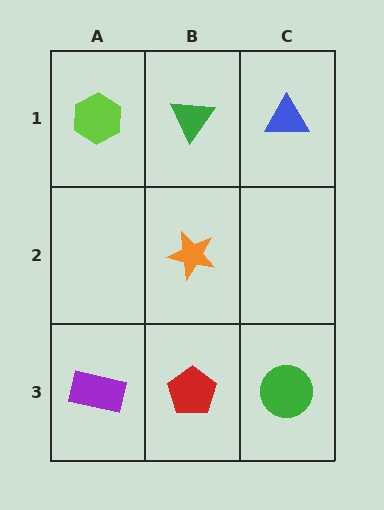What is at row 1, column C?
A blue triangle.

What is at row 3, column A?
A purple rectangle.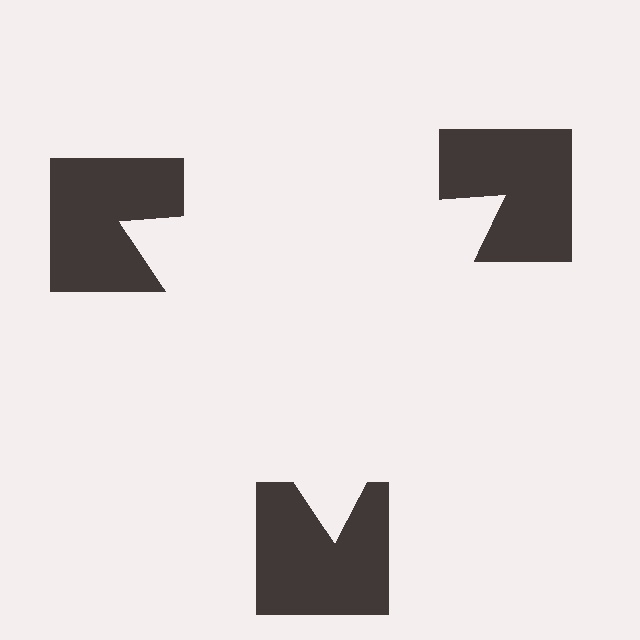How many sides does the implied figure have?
3 sides.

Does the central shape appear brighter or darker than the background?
It typically appears slightly brighter than the background, even though no actual brightness change is drawn.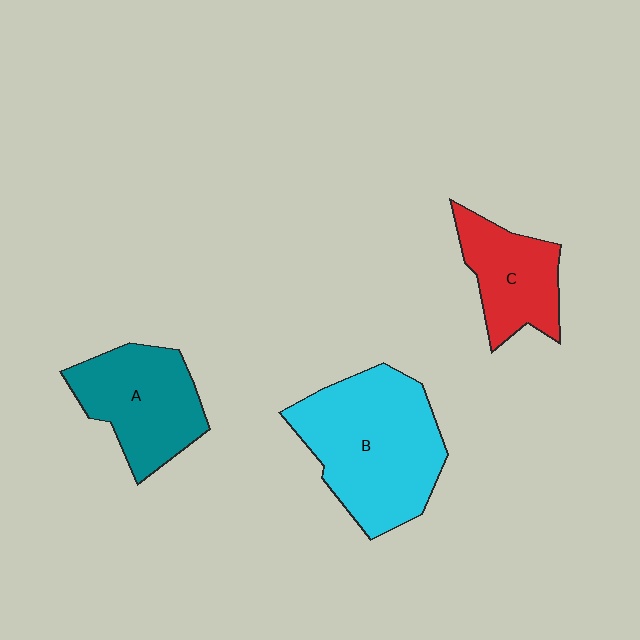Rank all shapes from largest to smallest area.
From largest to smallest: B (cyan), A (teal), C (red).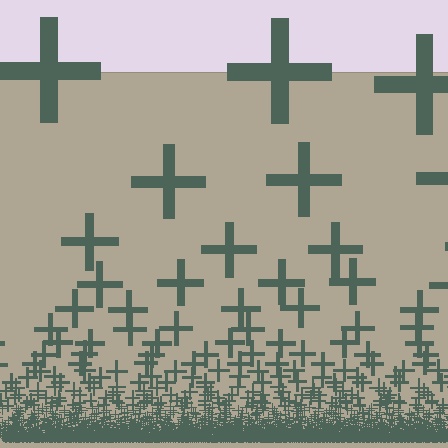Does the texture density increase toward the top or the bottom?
Density increases toward the bottom.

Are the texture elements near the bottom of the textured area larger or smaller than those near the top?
Smaller. The gradient is inverted — elements near the bottom are smaller and denser.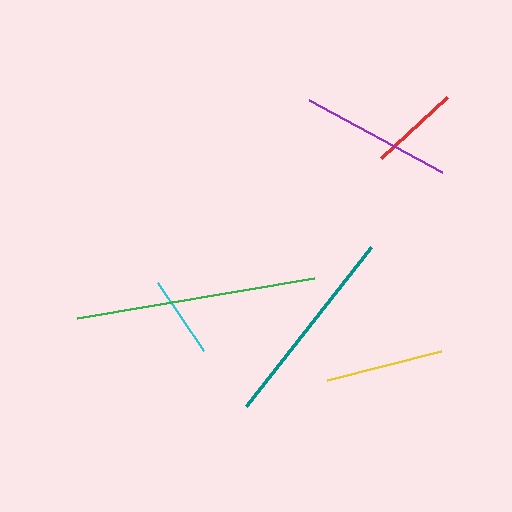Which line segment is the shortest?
The cyan line is the shortest at approximately 81 pixels.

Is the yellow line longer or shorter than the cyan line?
The yellow line is longer than the cyan line.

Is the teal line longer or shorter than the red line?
The teal line is longer than the red line.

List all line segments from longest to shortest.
From longest to shortest: green, teal, purple, yellow, red, cyan.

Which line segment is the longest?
The green line is the longest at approximately 241 pixels.